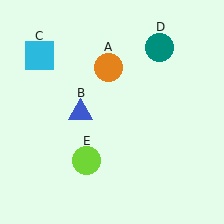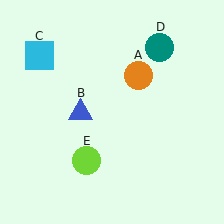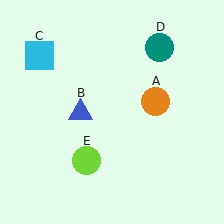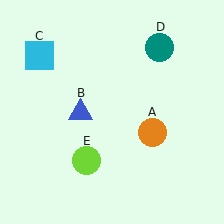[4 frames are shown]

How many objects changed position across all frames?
1 object changed position: orange circle (object A).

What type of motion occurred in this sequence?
The orange circle (object A) rotated clockwise around the center of the scene.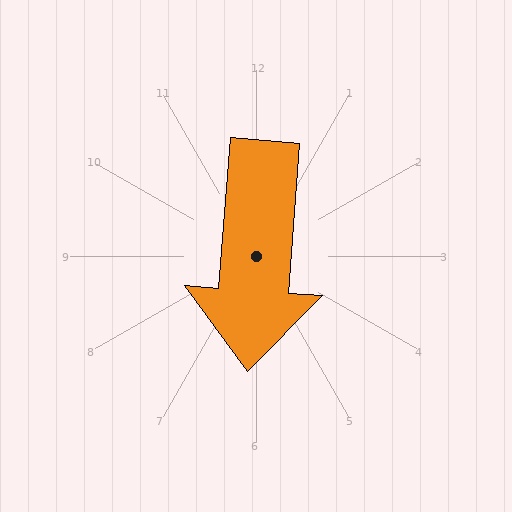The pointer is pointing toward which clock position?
Roughly 6 o'clock.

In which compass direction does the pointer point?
South.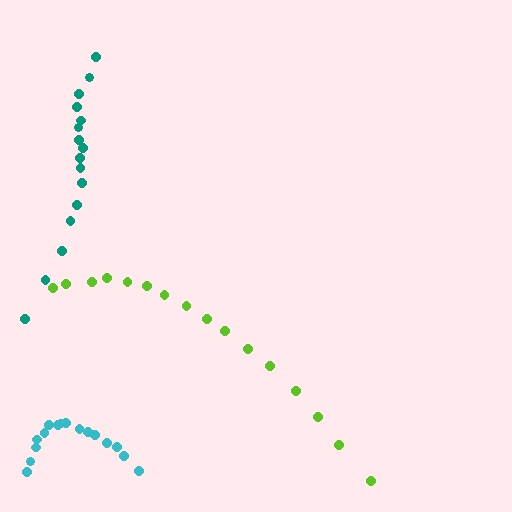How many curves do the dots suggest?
There are 3 distinct paths.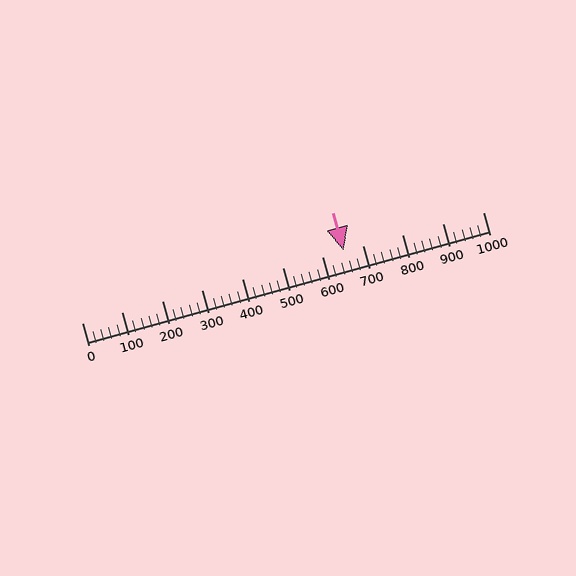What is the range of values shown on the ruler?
The ruler shows values from 0 to 1000.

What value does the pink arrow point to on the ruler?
The pink arrow points to approximately 652.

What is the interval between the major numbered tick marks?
The major tick marks are spaced 100 units apart.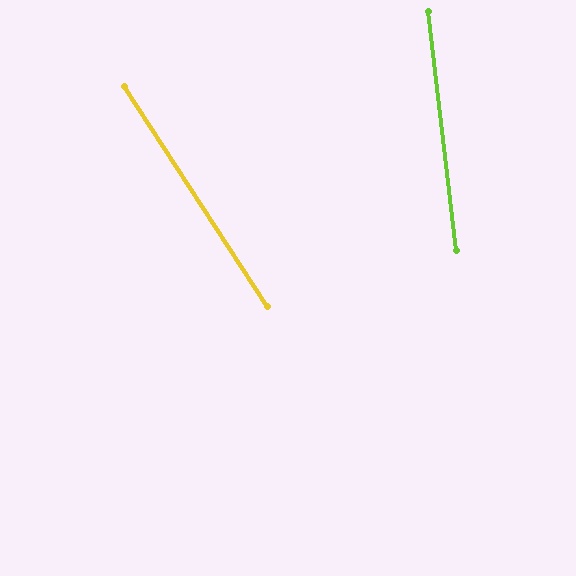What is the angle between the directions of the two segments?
Approximately 26 degrees.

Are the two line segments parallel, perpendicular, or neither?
Neither parallel nor perpendicular — they differ by about 26°.